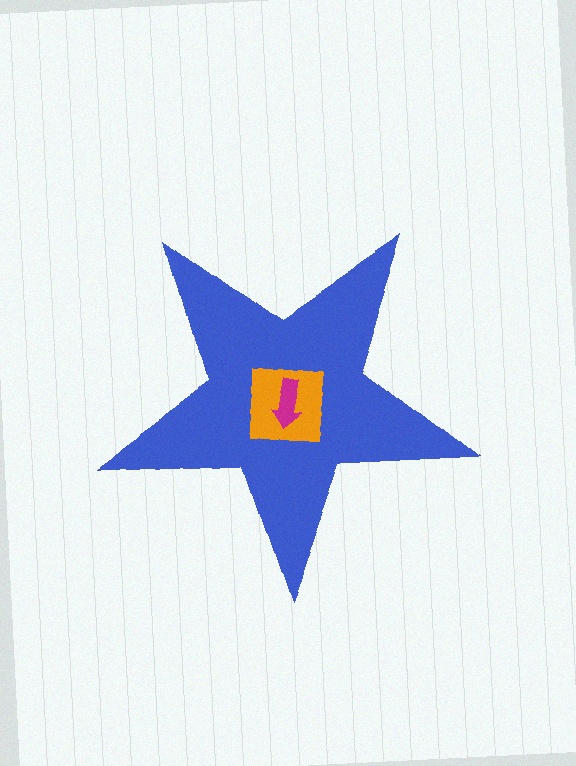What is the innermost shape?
The magenta arrow.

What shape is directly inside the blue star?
The orange square.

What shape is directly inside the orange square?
The magenta arrow.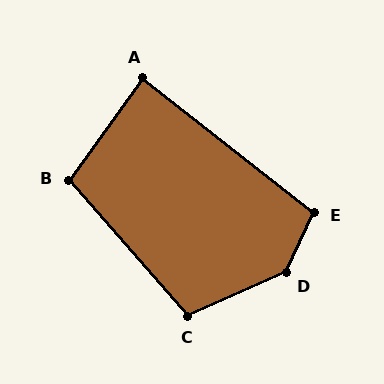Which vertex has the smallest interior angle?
A, at approximately 88 degrees.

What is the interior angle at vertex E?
Approximately 103 degrees (obtuse).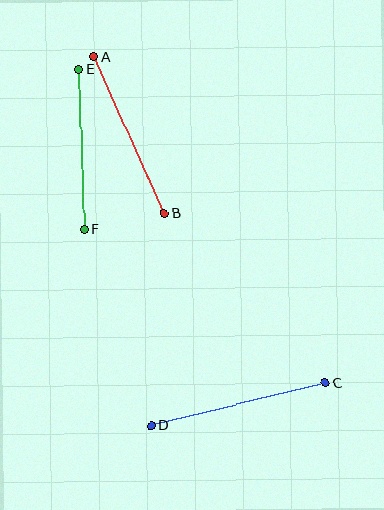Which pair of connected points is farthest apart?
Points C and D are farthest apart.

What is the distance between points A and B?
The distance is approximately 172 pixels.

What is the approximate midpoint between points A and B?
The midpoint is at approximately (129, 135) pixels.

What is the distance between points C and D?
The distance is approximately 179 pixels.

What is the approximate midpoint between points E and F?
The midpoint is at approximately (81, 149) pixels.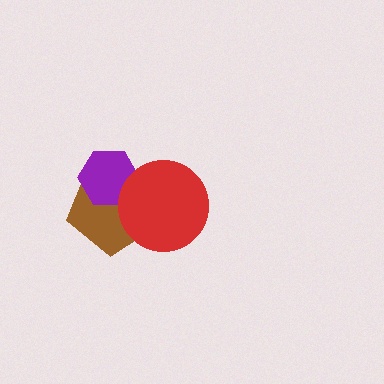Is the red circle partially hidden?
No, no other shape covers it.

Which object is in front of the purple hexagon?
The red circle is in front of the purple hexagon.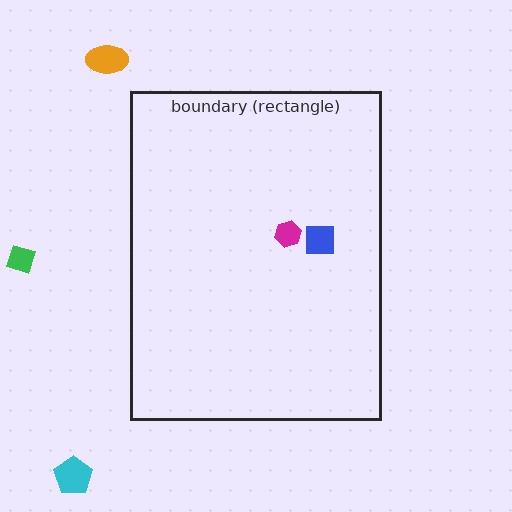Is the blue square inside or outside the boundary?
Inside.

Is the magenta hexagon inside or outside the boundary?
Inside.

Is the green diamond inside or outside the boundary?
Outside.